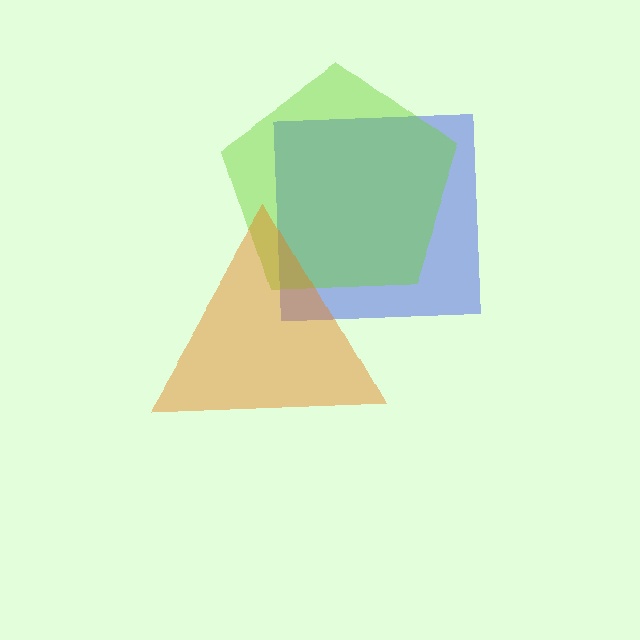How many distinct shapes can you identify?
There are 3 distinct shapes: a blue square, a lime pentagon, an orange triangle.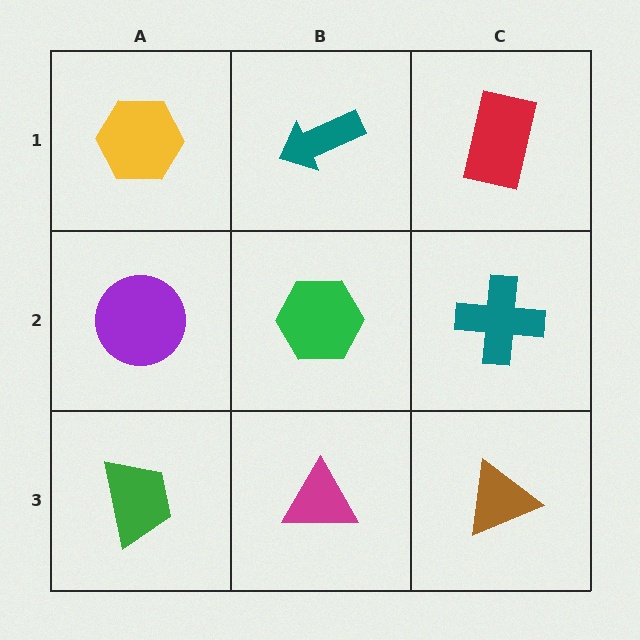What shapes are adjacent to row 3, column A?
A purple circle (row 2, column A), a magenta triangle (row 3, column B).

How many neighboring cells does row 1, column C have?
2.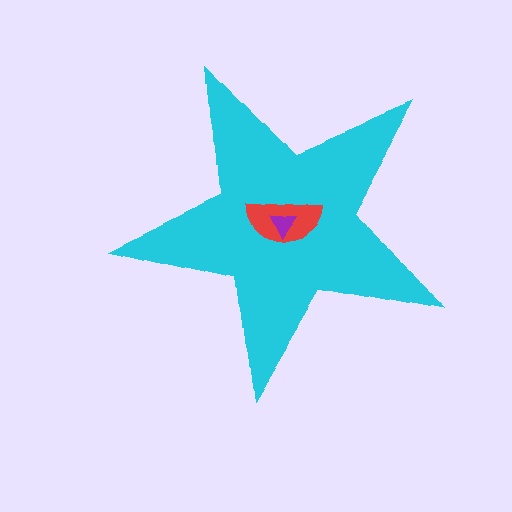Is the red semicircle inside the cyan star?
Yes.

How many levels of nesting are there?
3.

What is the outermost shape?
The cyan star.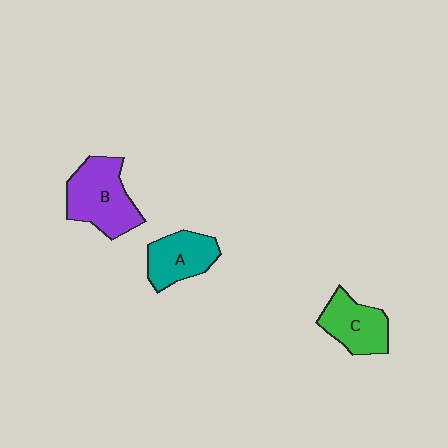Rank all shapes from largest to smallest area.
From largest to smallest: B (purple), C (green), A (teal).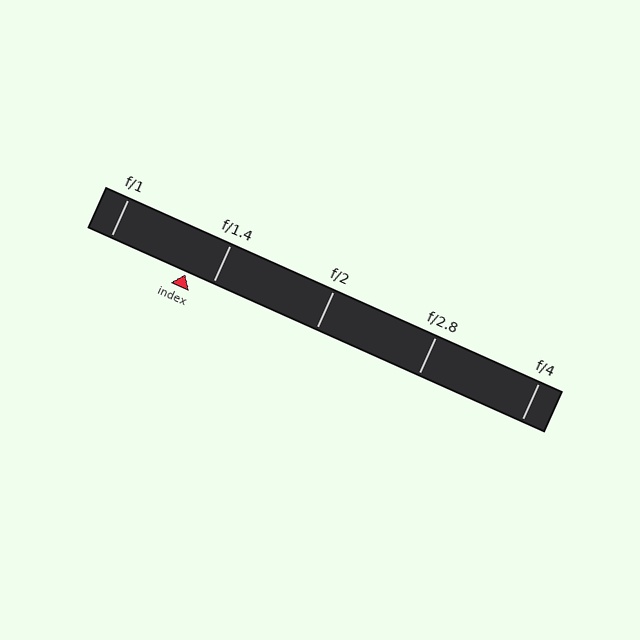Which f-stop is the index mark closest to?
The index mark is closest to f/1.4.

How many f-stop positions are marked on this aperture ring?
There are 5 f-stop positions marked.